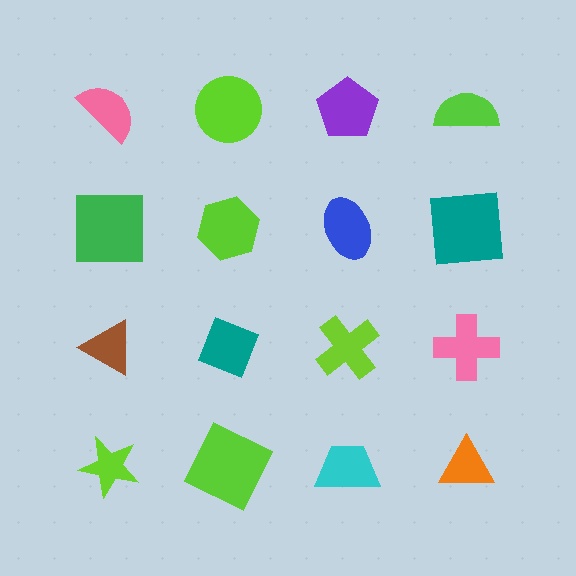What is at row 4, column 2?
A lime square.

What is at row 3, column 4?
A pink cross.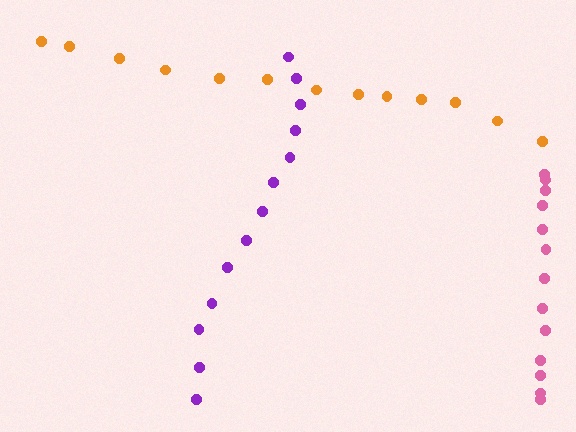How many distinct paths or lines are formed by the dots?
There are 3 distinct paths.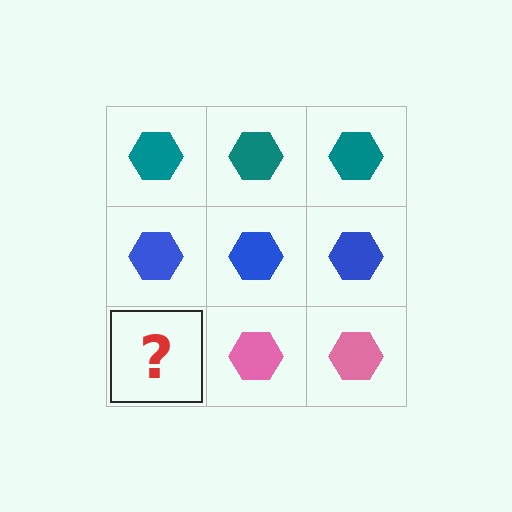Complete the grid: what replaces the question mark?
The question mark should be replaced with a pink hexagon.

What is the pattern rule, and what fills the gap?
The rule is that each row has a consistent color. The gap should be filled with a pink hexagon.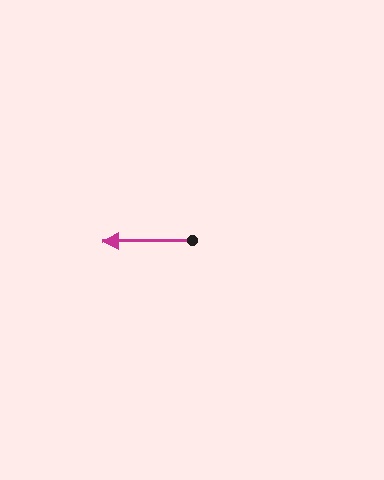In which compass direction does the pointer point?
West.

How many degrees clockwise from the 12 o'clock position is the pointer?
Approximately 269 degrees.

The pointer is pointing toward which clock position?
Roughly 9 o'clock.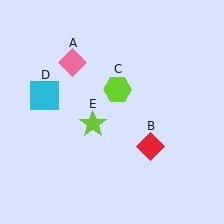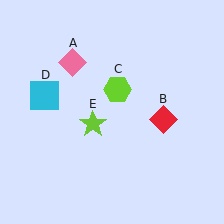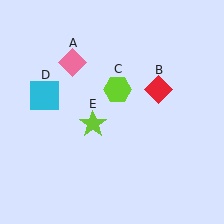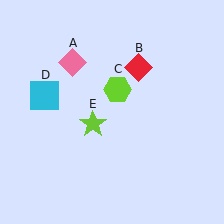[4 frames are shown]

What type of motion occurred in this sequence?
The red diamond (object B) rotated counterclockwise around the center of the scene.